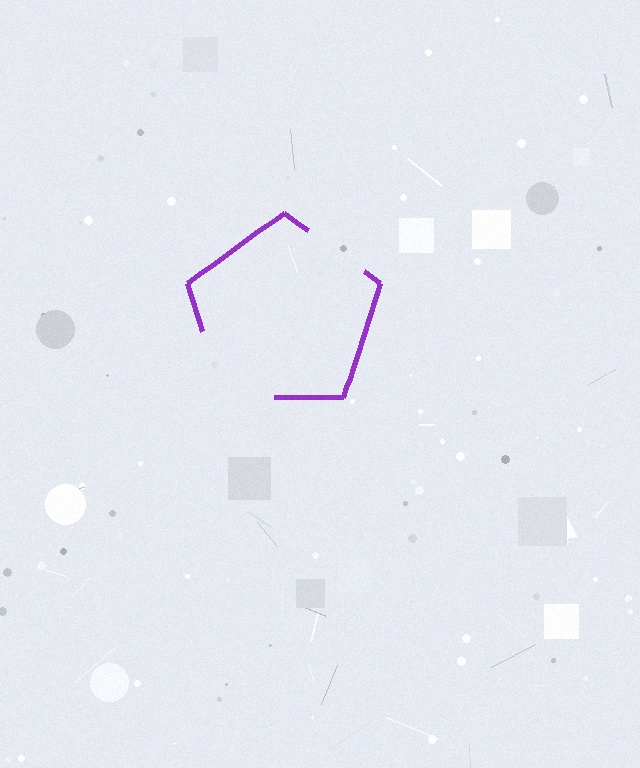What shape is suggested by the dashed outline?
The dashed outline suggests a pentagon.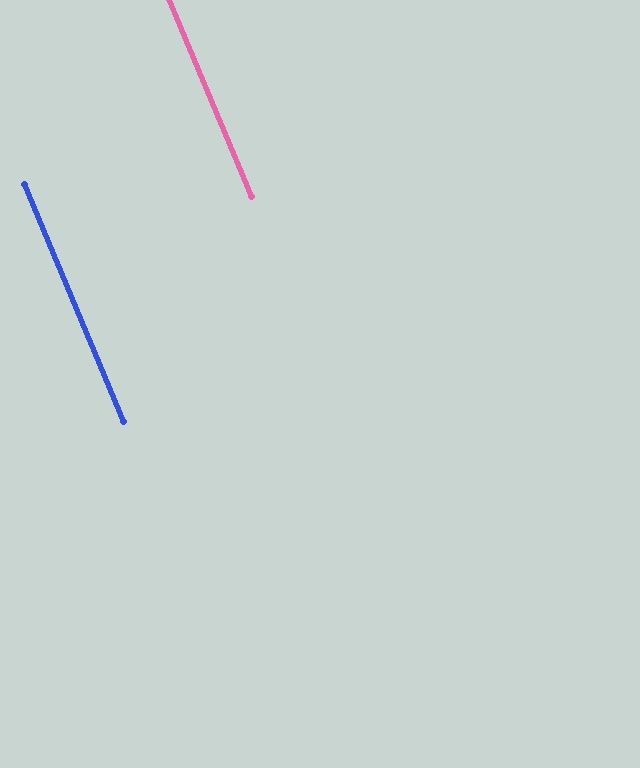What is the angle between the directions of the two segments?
Approximately 0 degrees.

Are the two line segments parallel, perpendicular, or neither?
Parallel — their directions differ by only 0.1°.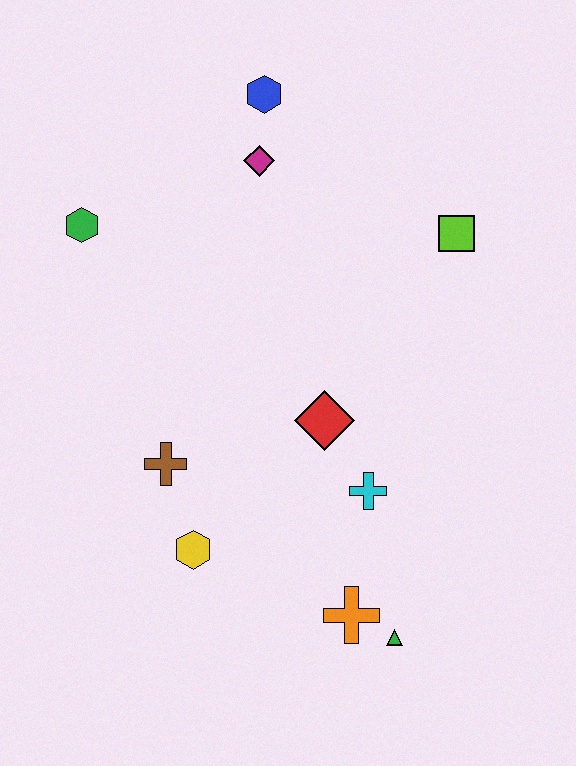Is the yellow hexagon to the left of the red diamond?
Yes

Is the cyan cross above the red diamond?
No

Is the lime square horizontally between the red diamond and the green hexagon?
No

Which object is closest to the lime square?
The magenta diamond is closest to the lime square.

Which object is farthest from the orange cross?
The blue hexagon is farthest from the orange cross.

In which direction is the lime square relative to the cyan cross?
The lime square is above the cyan cross.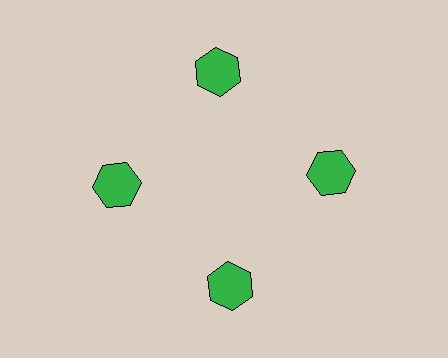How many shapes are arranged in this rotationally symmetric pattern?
There are 4 shapes, arranged in 4 groups of 1.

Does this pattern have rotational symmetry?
Yes, this pattern has 4-fold rotational symmetry. It looks the same after rotating 90 degrees around the center.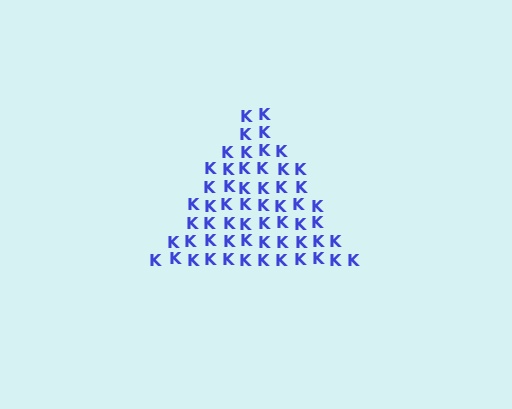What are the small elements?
The small elements are letter K's.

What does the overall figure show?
The overall figure shows a triangle.